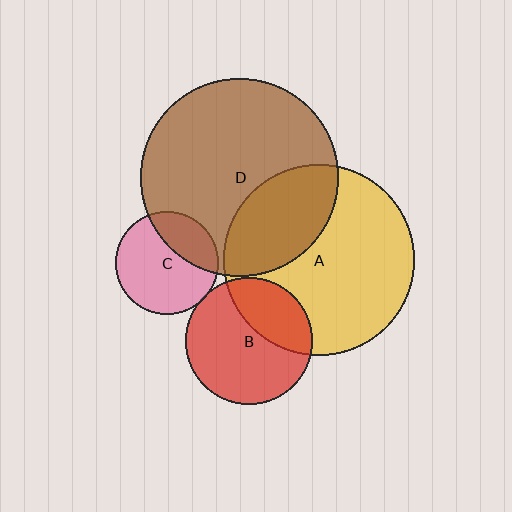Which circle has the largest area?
Circle D (brown).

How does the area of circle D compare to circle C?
Approximately 3.7 times.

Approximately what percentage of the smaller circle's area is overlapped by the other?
Approximately 30%.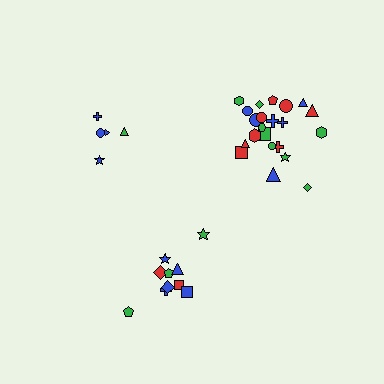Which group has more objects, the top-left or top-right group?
The top-right group.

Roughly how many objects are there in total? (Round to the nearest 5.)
Roughly 35 objects in total.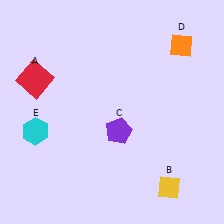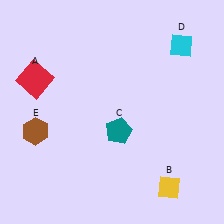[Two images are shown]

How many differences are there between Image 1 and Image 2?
There are 3 differences between the two images.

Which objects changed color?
C changed from purple to teal. D changed from orange to cyan. E changed from cyan to brown.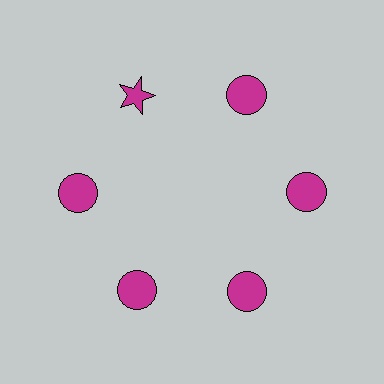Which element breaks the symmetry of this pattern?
The magenta star at roughly the 11 o'clock position breaks the symmetry. All other shapes are magenta circles.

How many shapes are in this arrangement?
There are 6 shapes arranged in a ring pattern.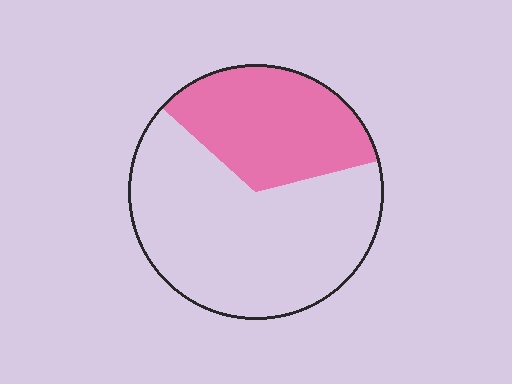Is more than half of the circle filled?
No.